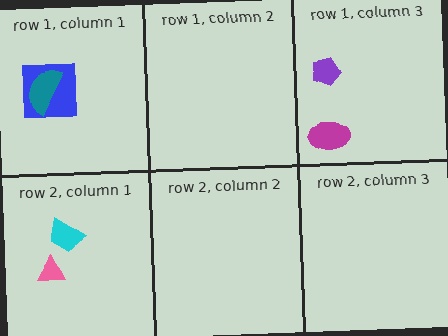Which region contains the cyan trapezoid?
The row 2, column 1 region.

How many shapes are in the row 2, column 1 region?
2.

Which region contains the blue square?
The row 1, column 1 region.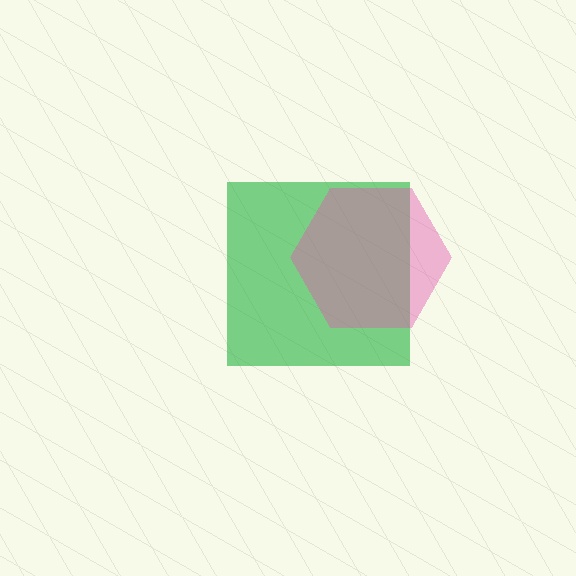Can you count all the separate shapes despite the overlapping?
Yes, there are 2 separate shapes.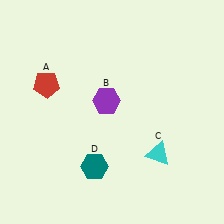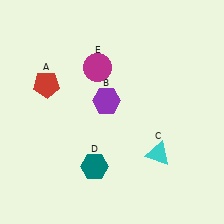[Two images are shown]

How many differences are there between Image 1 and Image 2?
There is 1 difference between the two images.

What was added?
A magenta circle (E) was added in Image 2.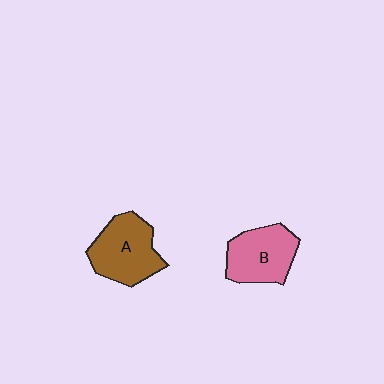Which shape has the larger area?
Shape A (brown).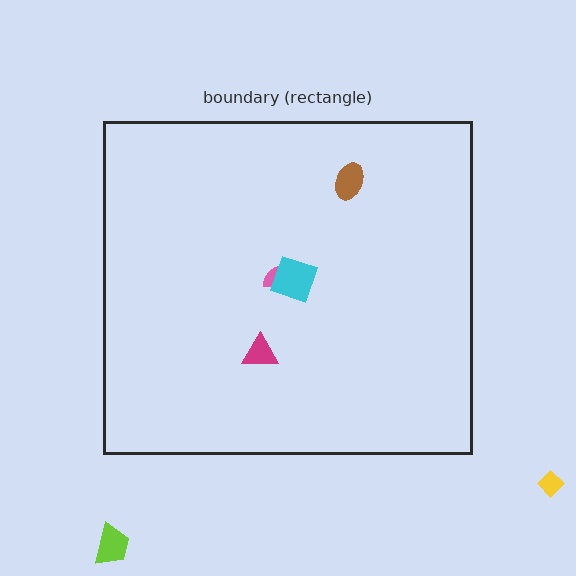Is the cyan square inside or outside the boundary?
Inside.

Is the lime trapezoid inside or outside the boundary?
Outside.